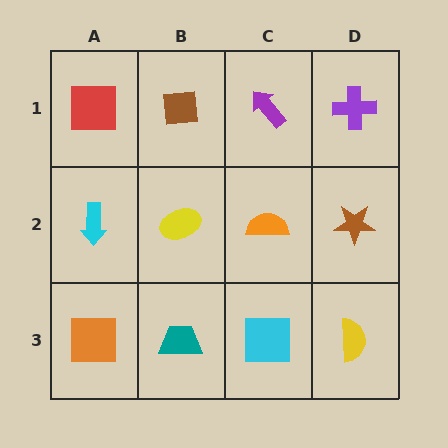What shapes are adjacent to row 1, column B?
A yellow ellipse (row 2, column B), a red square (row 1, column A), a purple arrow (row 1, column C).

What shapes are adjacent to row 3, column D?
A brown star (row 2, column D), a cyan square (row 3, column C).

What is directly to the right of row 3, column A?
A teal trapezoid.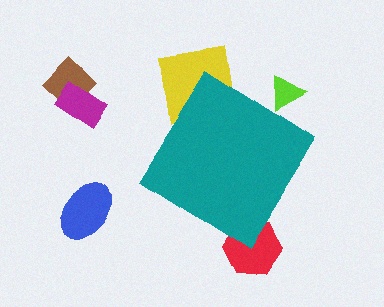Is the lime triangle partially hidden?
Yes, the lime triangle is partially hidden behind the teal diamond.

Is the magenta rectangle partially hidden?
No, the magenta rectangle is fully visible.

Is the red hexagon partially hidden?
Yes, the red hexagon is partially hidden behind the teal diamond.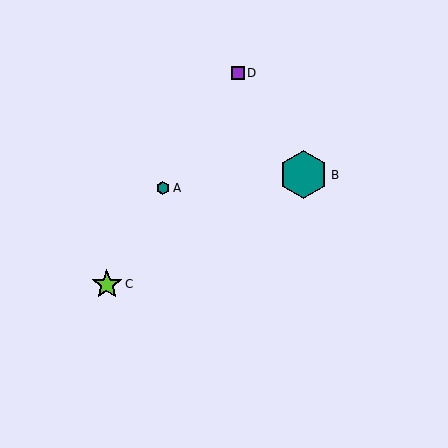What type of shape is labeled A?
Shape A is a teal hexagon.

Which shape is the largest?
The teal hexagon (labeled B) is the largest.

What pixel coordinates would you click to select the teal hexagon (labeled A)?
Click at (163, 188) to select the teal hexagon A.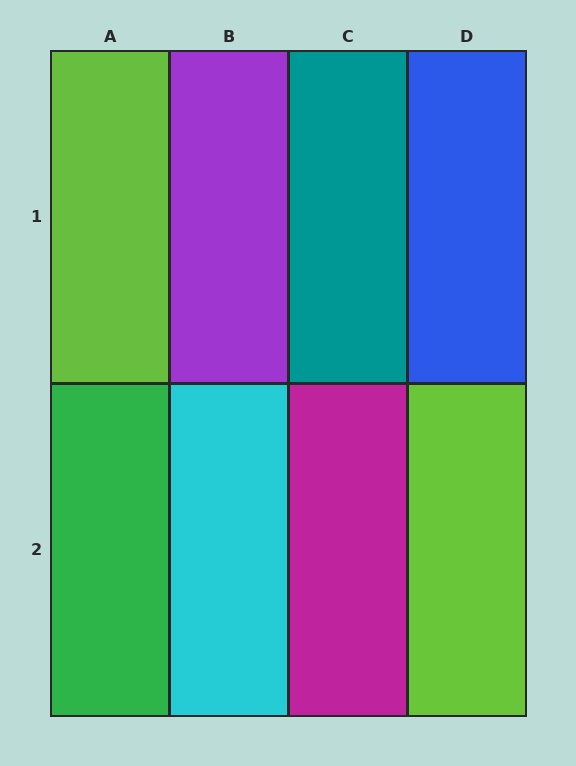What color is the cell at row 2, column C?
Magenta.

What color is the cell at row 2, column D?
Lime.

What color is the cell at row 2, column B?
Cyan.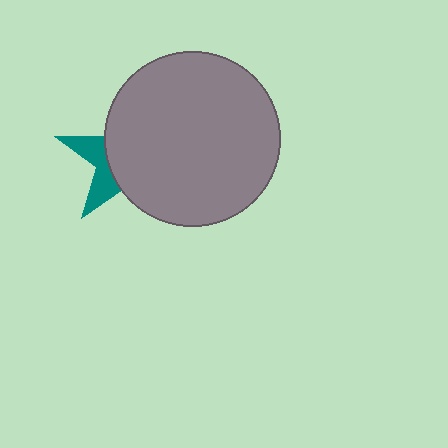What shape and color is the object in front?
The object in front is a gray circle.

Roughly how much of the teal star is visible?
A small part of it is visible (roughly 30%).